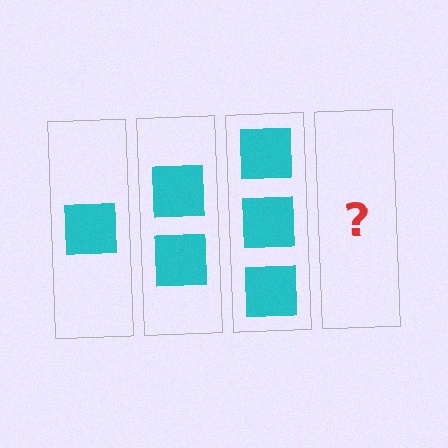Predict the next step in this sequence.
The next step is 4 squares.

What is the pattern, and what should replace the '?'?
The pattern is that each step adds one more square. The '?' should be 4 squares.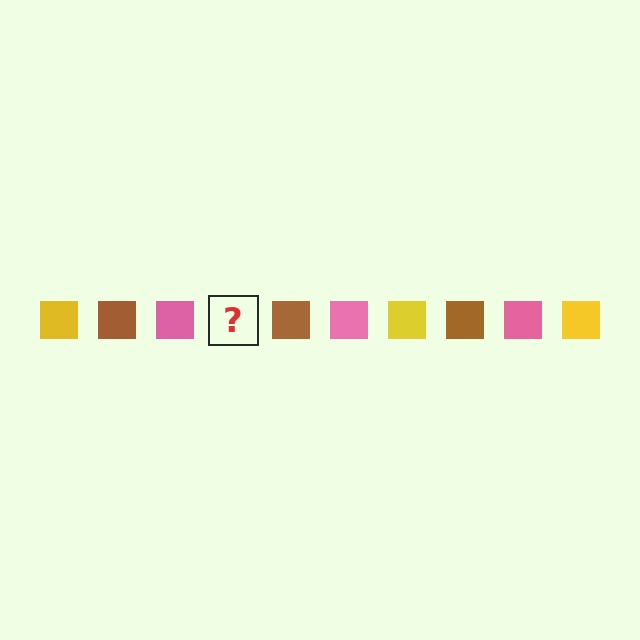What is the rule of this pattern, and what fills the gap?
The rule is that the pattern cycles through yellow, brown, pink squares. The gap should be filled with a yellow square.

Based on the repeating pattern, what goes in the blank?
The blank should be a yellow square.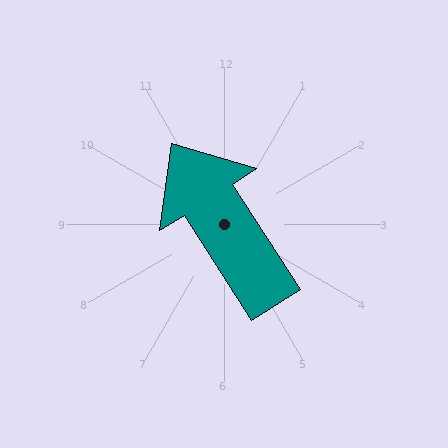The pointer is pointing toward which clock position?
Roughly 11 o'clock.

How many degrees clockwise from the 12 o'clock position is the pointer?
Approximately 327 degrees.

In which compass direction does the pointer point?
Northwest.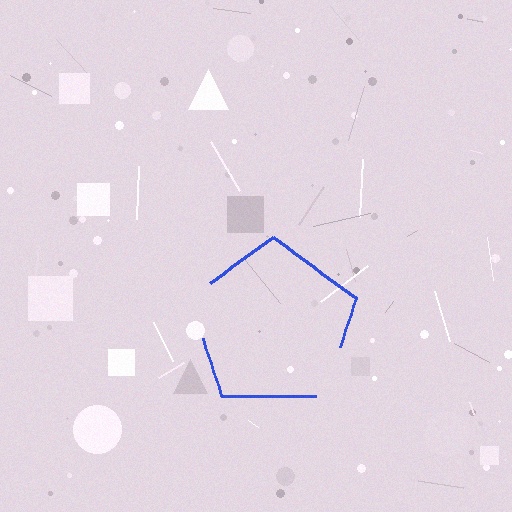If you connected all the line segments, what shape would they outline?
They would outline a pentagon.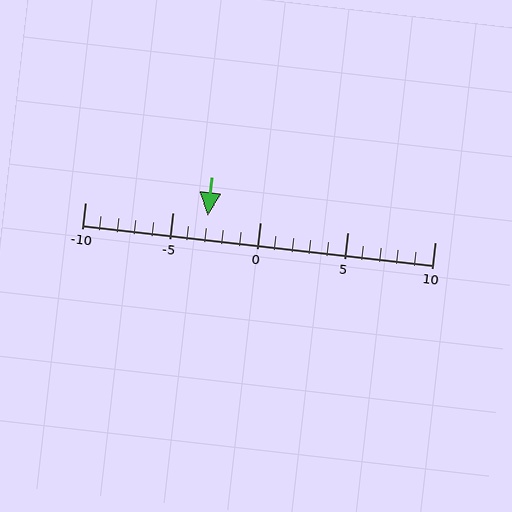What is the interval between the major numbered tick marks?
The major tick marks are spaced 5 units apart.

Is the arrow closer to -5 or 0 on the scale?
The arrow is closer to -5.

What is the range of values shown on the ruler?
The ruler shows values from -10 to 10.